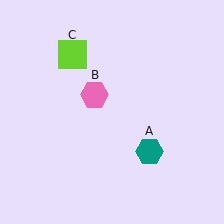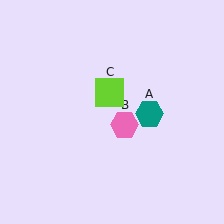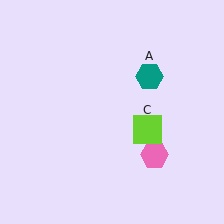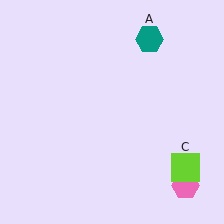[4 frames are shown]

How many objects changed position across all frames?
3 objects changed position: teal hexagon (object A), pink hexagon (object B), lime square (object C).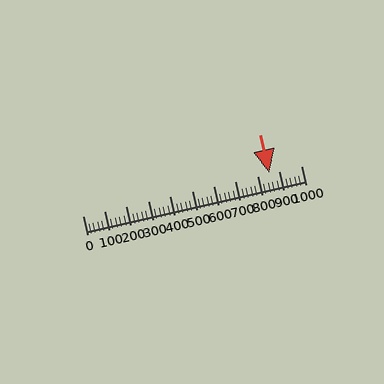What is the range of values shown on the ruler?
The ruler shows values from 0 to 1000.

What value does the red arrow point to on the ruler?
The red arrow points to approximately 856.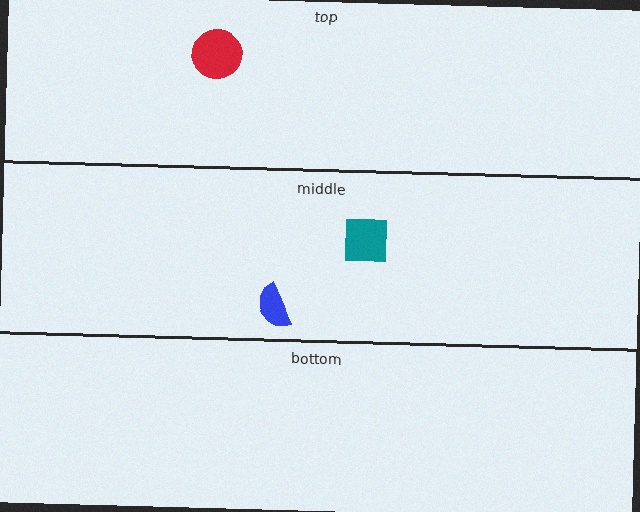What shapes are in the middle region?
The blue semicircle, the teal square.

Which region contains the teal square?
The middle region.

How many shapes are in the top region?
1.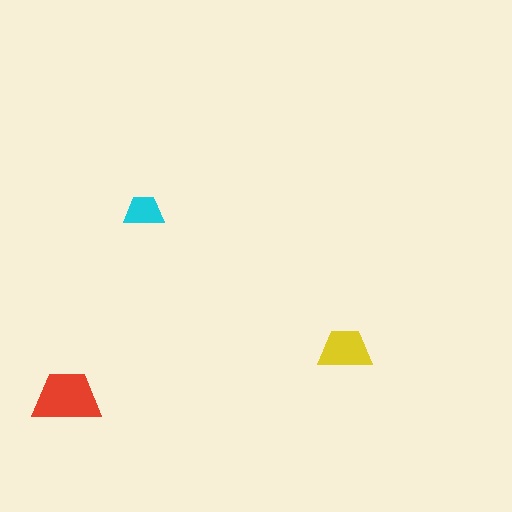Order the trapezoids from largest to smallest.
the red one, the yellow one, the cyan one.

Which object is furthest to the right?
The yellow trapezoid is rightmost.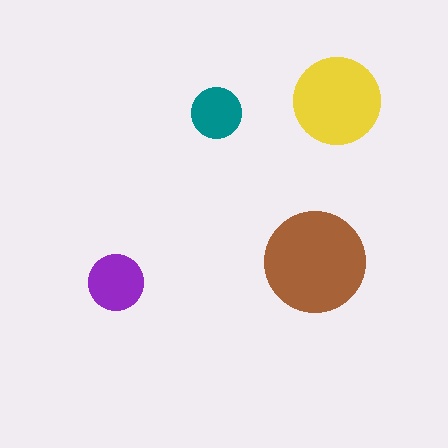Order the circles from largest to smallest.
the brown one, the yellow one, the purple one, the teal one.